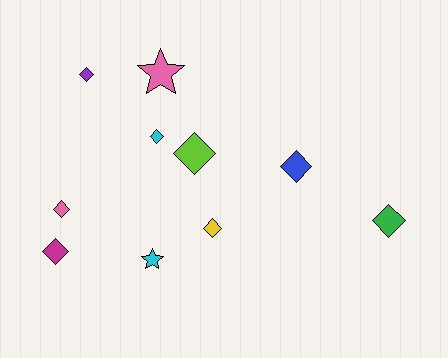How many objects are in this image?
There are 10 objects.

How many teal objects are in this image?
There are no teal objects.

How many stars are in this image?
There are 2 stars.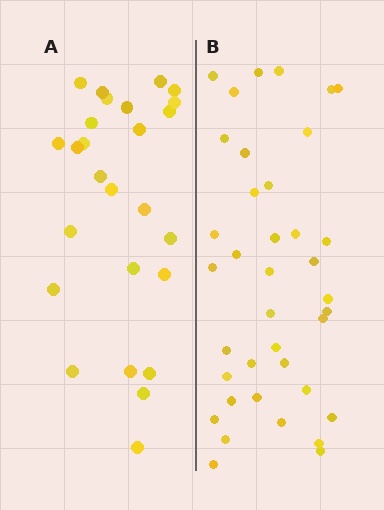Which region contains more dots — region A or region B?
Region B (the right region) has more dots.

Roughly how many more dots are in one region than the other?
Region B has roughly 12 or so more dots than region A.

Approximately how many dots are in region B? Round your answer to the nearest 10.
About 40 dots. (The exact count is 38, which rounds to 40.)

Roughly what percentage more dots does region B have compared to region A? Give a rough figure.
About 45% more.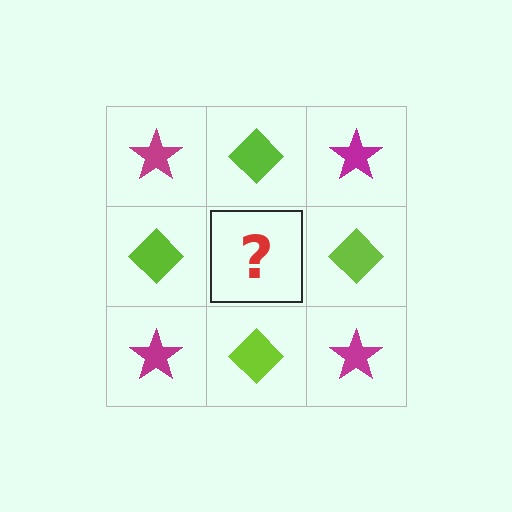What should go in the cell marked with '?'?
The missing cell should contain a magenta star.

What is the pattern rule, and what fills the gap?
The rule is that it alternates magenta star and lime diamond in a checkerboard pattern. The gap should be filled with a magenta star.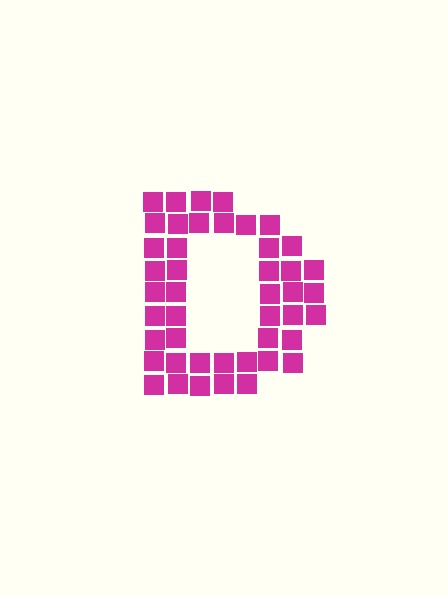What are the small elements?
The small elements are squares.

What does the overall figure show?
The overall figure shows the letter D.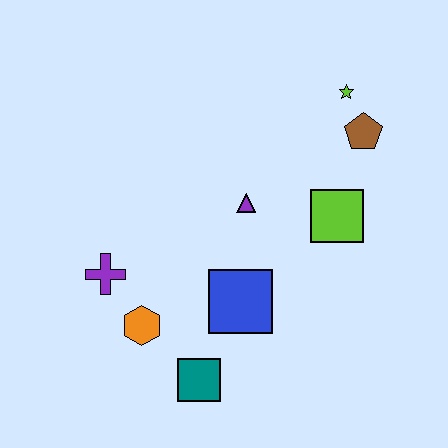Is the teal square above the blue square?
No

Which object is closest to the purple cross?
The orange hexagon is closest to the purple cross.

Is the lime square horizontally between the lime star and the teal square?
Yes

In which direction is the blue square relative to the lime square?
The blue square is to the left of the lime square.